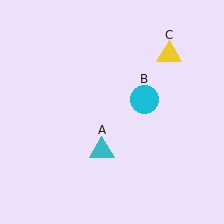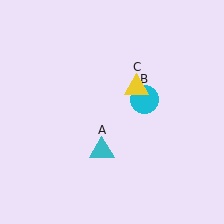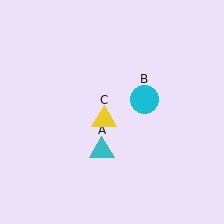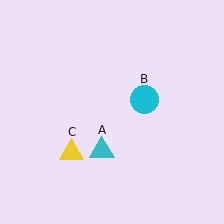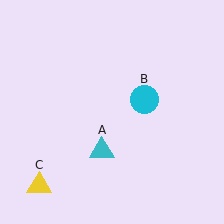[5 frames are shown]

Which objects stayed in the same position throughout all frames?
Cyan triangle (object A) and cyan circle (object B) remained stationary.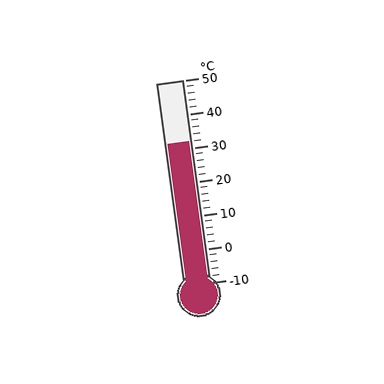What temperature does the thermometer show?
The thermometer shows approximately 32°C.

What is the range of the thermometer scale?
The thermometer scale ranges from -10°C to 50°C.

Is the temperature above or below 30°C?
The temperature is above 30°C.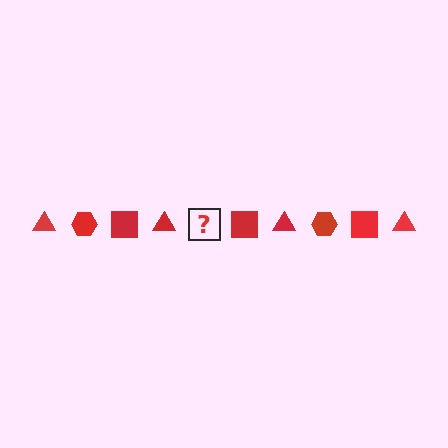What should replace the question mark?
The question mark should be replaced with a red hexagon.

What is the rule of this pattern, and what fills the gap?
The rule is that the pattern cycles through triangle, hexagon, square shapes in red. The gap should be filled with a red hexagon.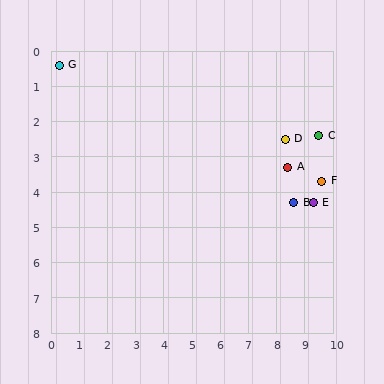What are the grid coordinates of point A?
Point A is at approximately (8.4, 3.3).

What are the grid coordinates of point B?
Point B is at approximately (8.6, 4.3).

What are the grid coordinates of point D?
Point D is at approximately (8.3, 2.5).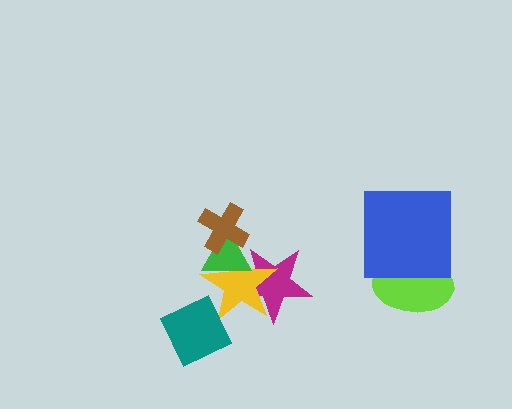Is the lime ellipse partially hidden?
Yes, it is partially covered by another shape.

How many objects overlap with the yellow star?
4 objects overlap with the yellow star.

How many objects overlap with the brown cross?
2 objects overlap with the brown cross.